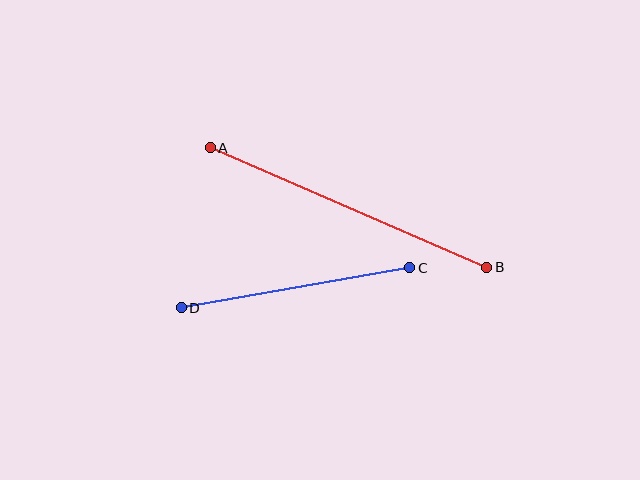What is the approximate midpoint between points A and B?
The midpoint is at approximately (349, 208) pixels.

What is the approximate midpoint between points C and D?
The midpoint is at approximately (295, 288) pixels.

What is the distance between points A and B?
The distance is approximately 301 pixels.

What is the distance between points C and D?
The distance is approximately 232 pixels.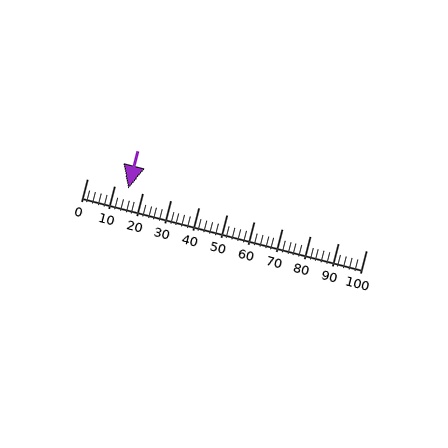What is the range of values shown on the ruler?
The ruler shows values from 0 to 100.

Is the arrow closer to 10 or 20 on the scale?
The arrow is closer to 10.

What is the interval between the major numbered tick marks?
The major tick marks are spaced 10 units apart.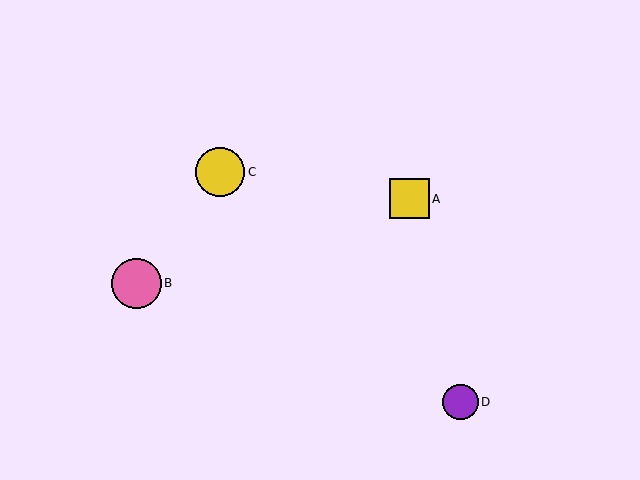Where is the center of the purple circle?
The center of the purple circle is at (460, 402).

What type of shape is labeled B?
Shape B is a pink circle.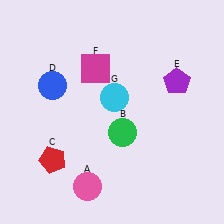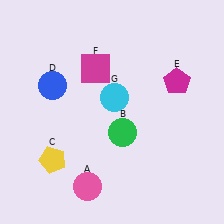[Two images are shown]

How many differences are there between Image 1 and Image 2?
There are 2 differences between the two images.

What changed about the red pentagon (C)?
In Image 1, C is red. In Image 2, it changed to yellow.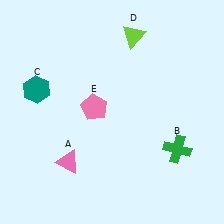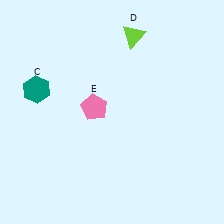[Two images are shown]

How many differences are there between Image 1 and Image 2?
There are 2 differences between the two images.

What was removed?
The pink triangle (A), the green cross (B) were removed in Image 2.